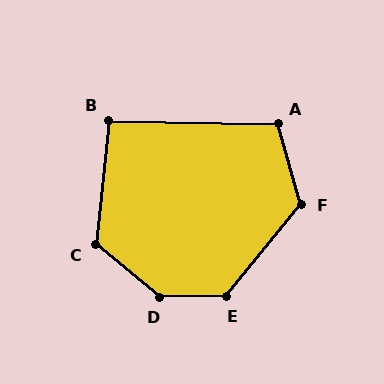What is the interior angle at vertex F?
Approximately 125 degrees (obtuse).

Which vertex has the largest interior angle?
D, at approximately 140 degrees.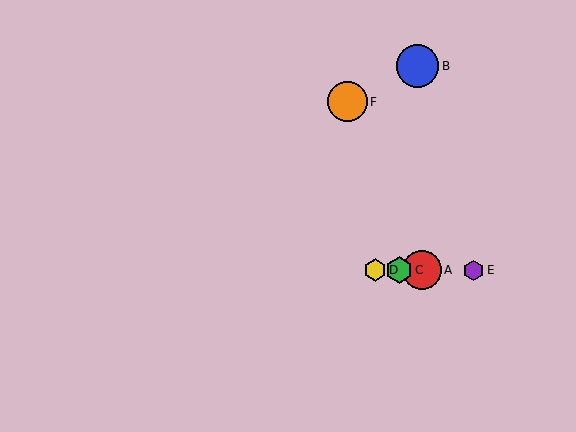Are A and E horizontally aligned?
Yes, both are at y≈270.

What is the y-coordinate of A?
Object A is at y≈270.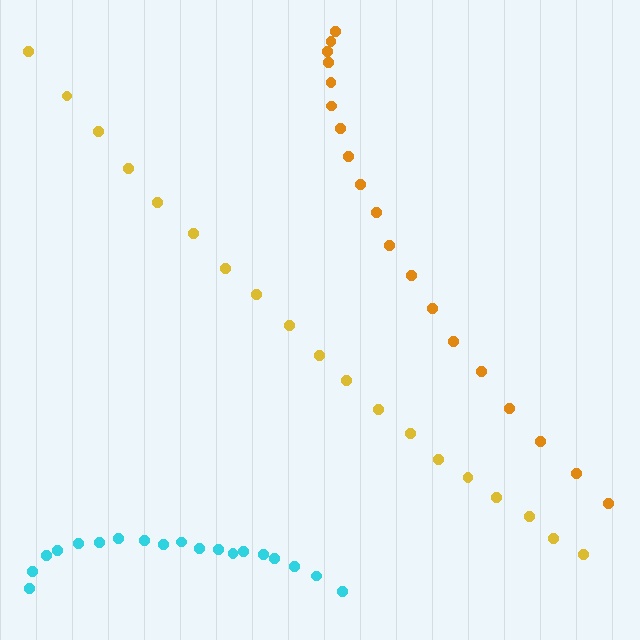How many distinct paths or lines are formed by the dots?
There are 3 distinct paths.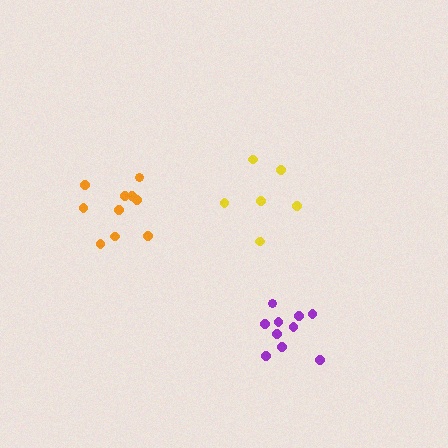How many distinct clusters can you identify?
There are 3 distinct clusters.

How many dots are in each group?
Group 1: 6 dots, Group 2: 10 dots, Group 3: 10 dots (26 total).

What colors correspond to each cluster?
The clusters are colored: yellow, orange, purple.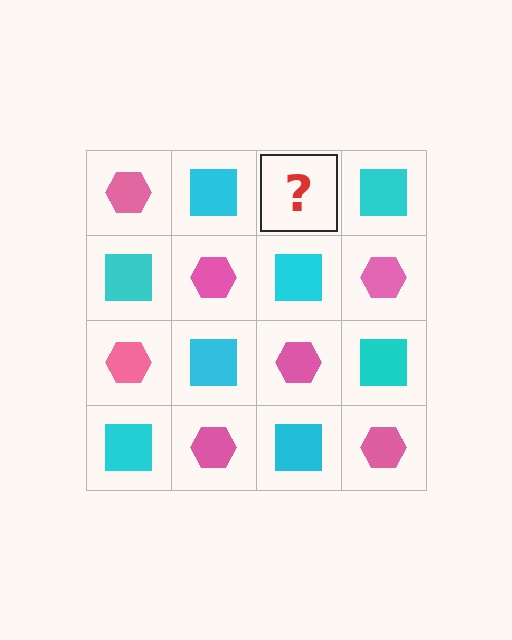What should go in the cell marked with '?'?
The missing cell should contain a pink hexagon.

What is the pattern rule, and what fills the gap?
The rule is that it alternates pink hexagon and cyan square in a checkerboard pattern. The gap should be filled with a pink hexagon.